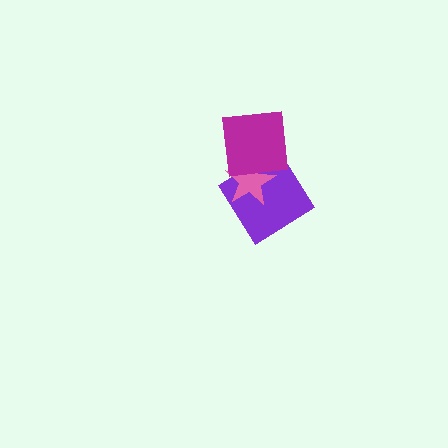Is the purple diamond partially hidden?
Yes, it is partially covered by another shape.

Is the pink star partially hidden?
Yes, it is partially covered by another shape.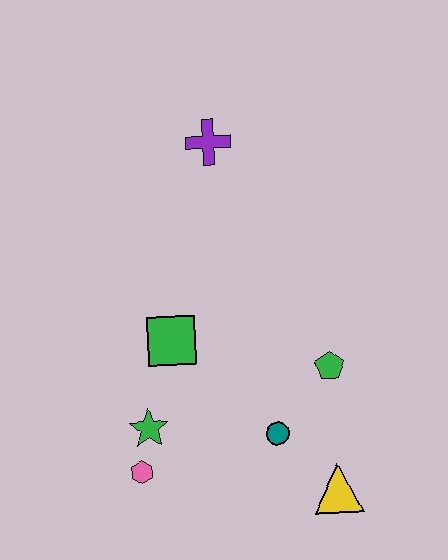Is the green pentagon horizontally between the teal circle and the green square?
No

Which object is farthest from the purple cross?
The yellow triangle is farthest from the purple cross.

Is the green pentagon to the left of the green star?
No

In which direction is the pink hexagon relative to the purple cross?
The pink hexagon is below the purple cross.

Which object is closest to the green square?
The green star is closest to the green square.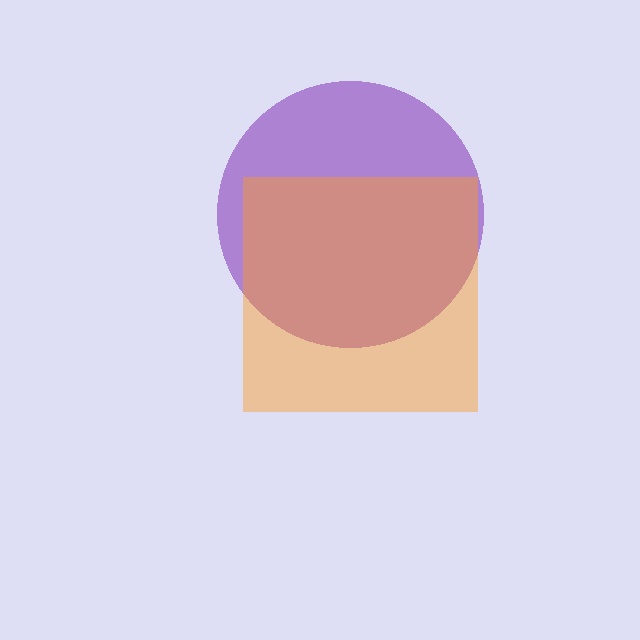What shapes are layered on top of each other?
The layered shapes are: a purple circle, an orange square.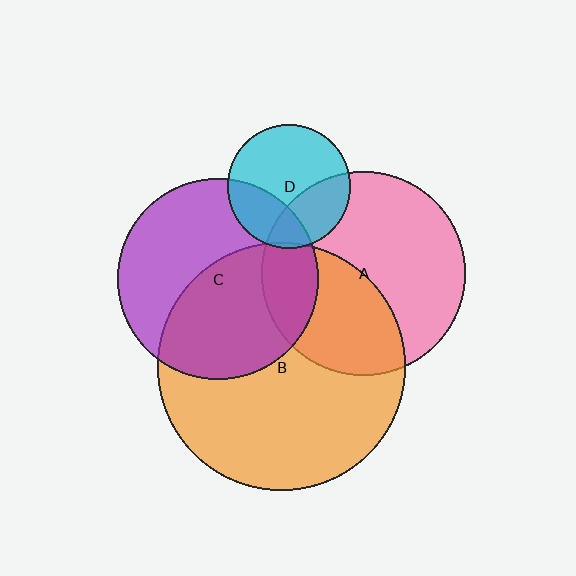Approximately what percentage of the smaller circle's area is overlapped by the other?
Approximately 30%.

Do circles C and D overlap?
Yes.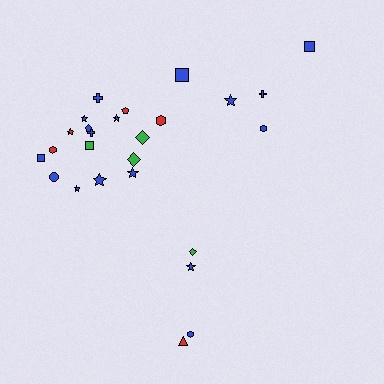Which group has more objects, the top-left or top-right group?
The top-left group.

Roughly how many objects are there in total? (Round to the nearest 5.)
Roughly 25 objects in total.